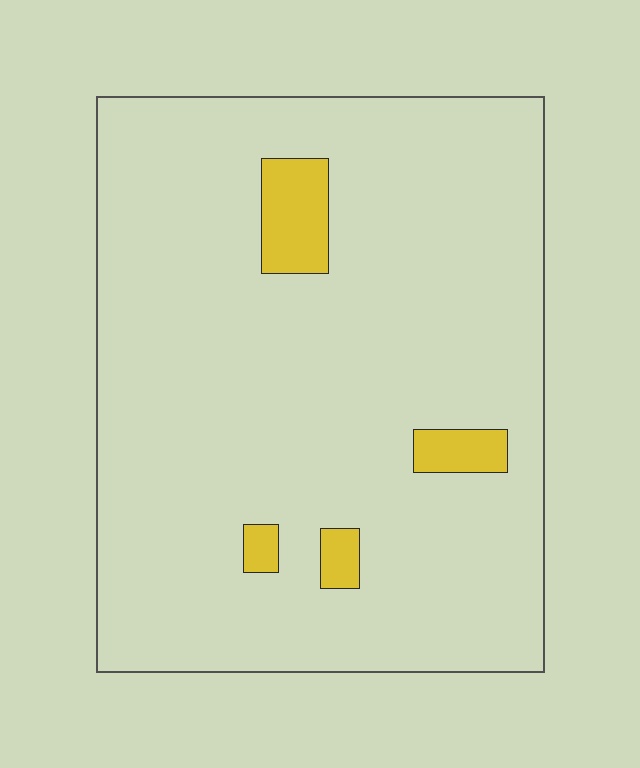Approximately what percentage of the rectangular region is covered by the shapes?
Approximately 5%.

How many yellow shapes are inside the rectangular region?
4.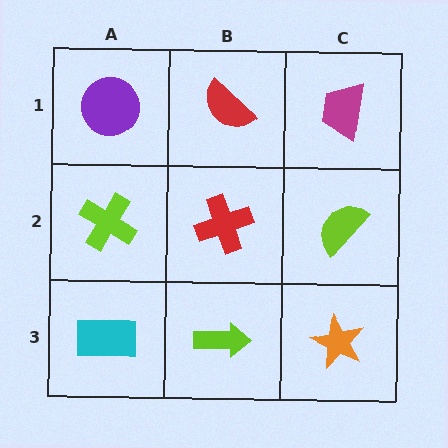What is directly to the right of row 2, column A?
A red cross.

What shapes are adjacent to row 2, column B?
A red semicircle (row 1, column B), a lime arrow (row 3, column B), a lime cross (row 2, column A), a lime semicircle (row 2, column C).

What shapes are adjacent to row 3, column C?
A lime semicircle (row 2, column C), a lime arrow (row 3, column B).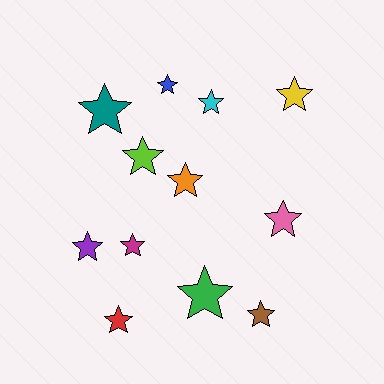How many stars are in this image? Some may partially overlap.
There are 12 stars.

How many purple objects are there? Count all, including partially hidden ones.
There is 1 purple object.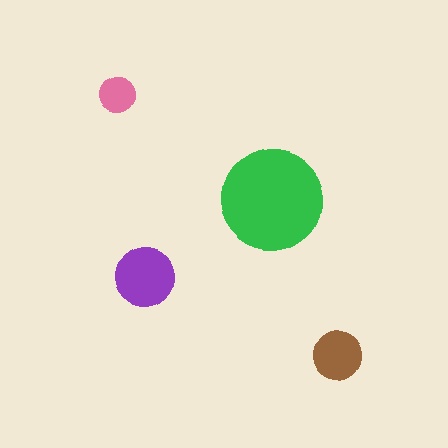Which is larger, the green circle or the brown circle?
The green one.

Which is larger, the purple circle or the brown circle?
The purple one.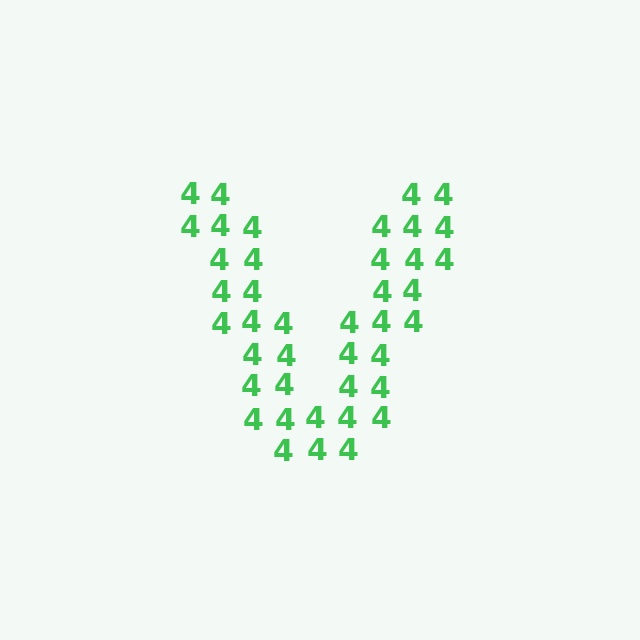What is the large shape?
The large shape is the letter V.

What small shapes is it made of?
It is made of small digit 4's.